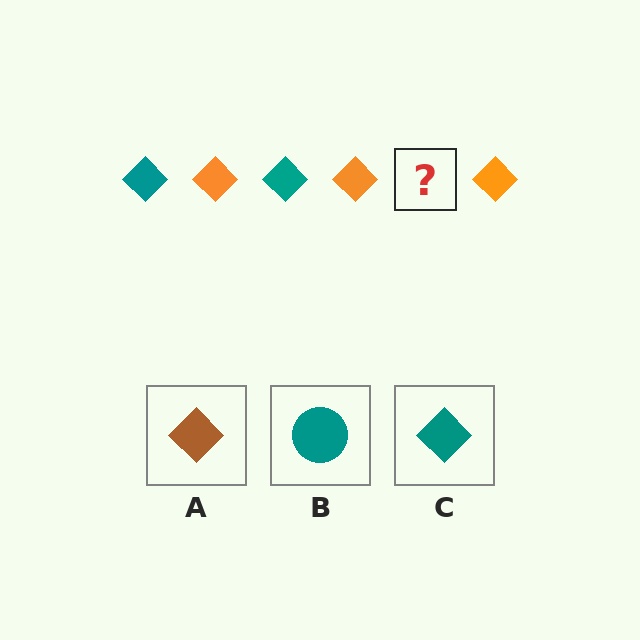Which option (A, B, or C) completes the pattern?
C.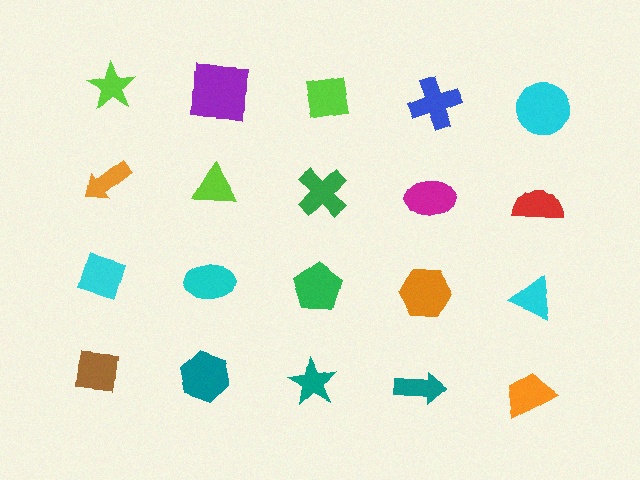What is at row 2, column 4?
A magenta ellipse.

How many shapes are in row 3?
5 shapes.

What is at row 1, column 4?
A blue cross.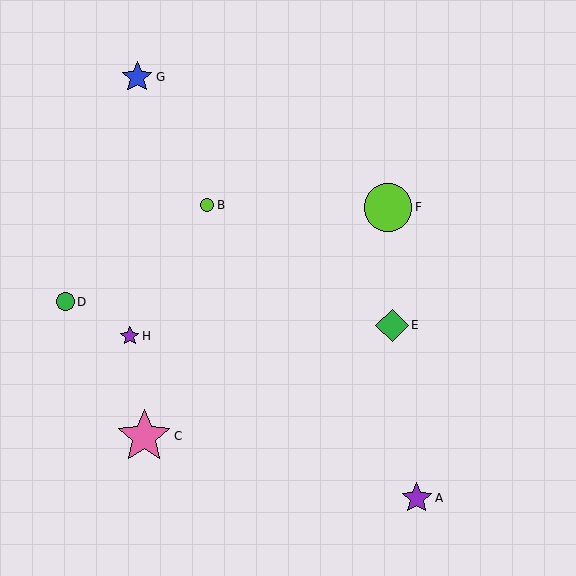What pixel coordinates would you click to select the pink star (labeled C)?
Click at (144, 437) to select the pink star C.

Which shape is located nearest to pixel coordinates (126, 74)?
The blue star (labeled G) at (137, 77) is nearest to that location.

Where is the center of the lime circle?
The center of the lime circle is at (388, 207).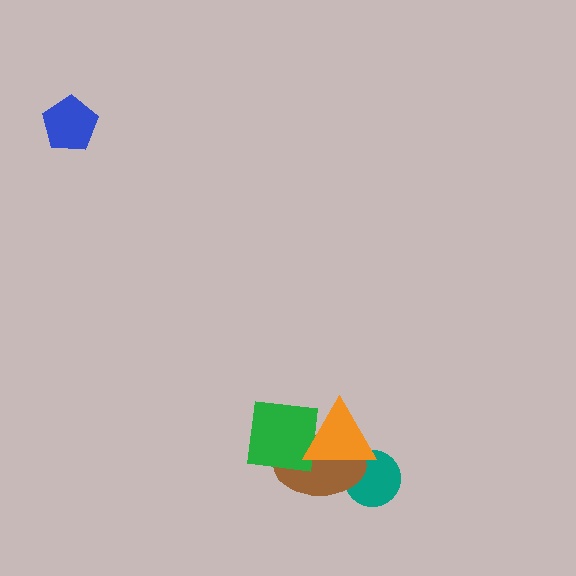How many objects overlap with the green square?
2 objects overlap with the green square.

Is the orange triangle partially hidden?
No, no other shape covers it.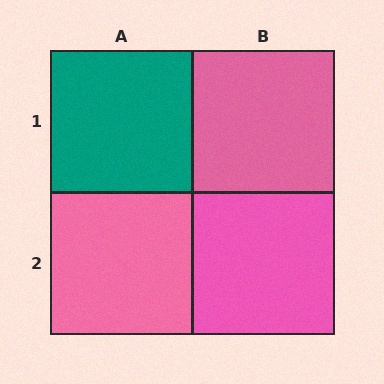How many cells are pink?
3 cells are pink.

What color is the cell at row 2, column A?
Pink.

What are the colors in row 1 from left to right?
Teal, pink.